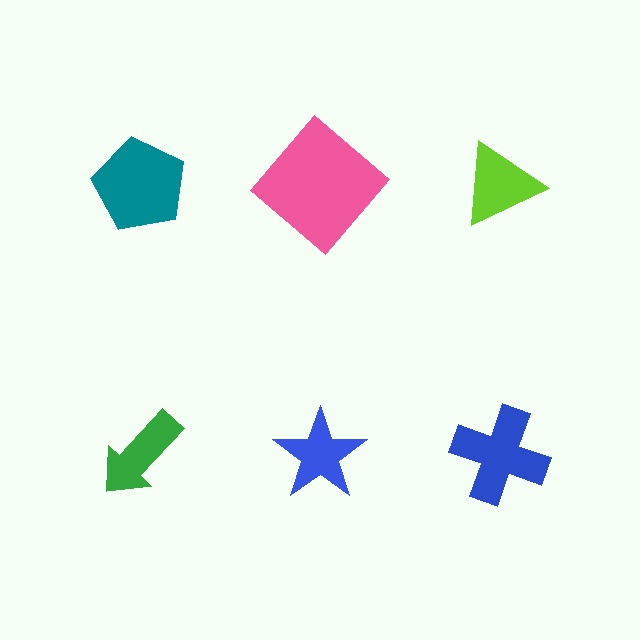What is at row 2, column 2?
A blue star.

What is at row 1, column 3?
A lime triangle.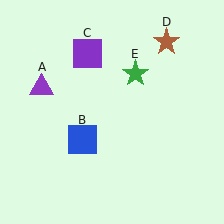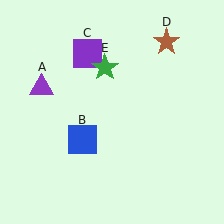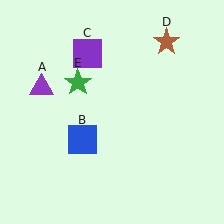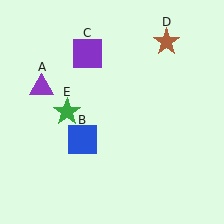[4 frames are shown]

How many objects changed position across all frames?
1 object changed position: green star (object E).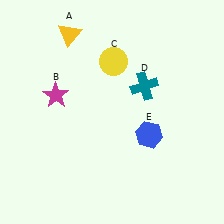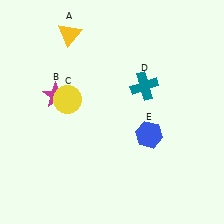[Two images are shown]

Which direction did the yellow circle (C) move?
The yellow circle (C) moved left.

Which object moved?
The yellow circle (C) moved left.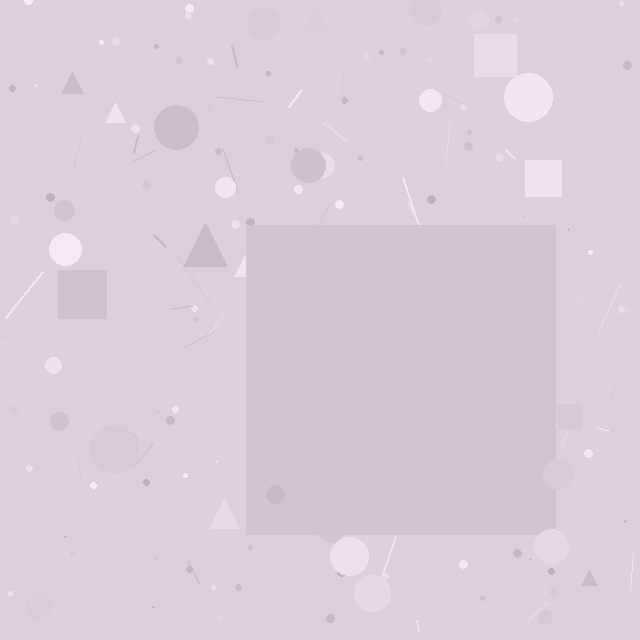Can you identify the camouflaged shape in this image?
The camouflaged shape is a square.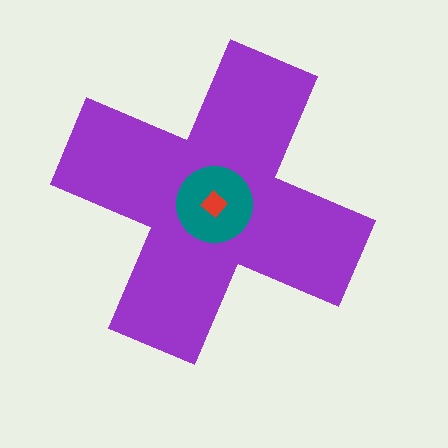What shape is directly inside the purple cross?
The teal circle.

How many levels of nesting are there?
3.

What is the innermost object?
The red diamond.